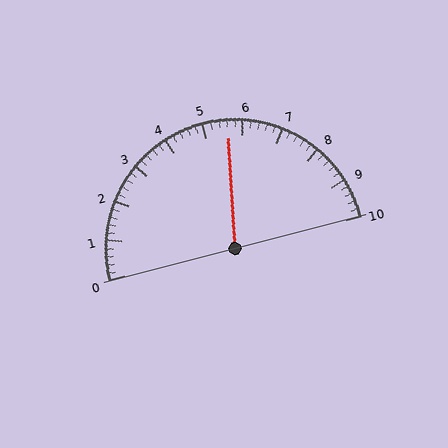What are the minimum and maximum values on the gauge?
The gauge ranges from 0 to 10.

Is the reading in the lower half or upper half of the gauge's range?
The reading is in the upper half of the range (0 to 10).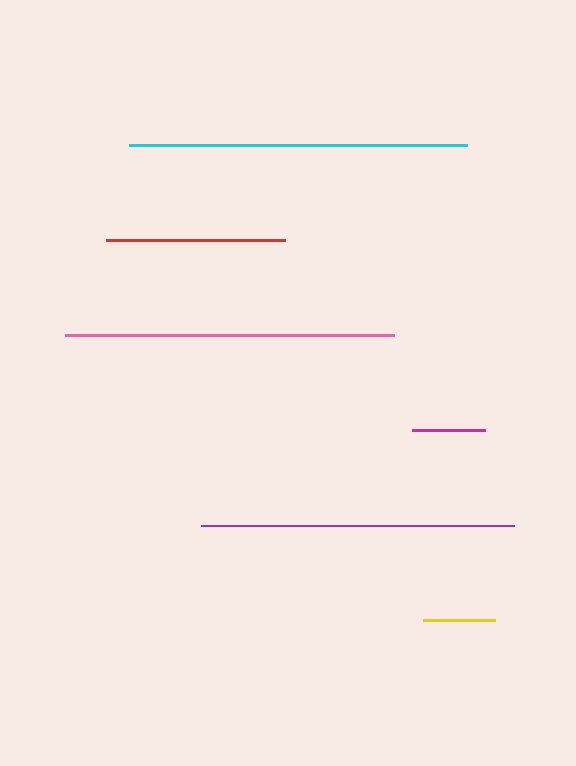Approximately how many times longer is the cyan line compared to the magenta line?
The cyan line is approximately 4.6 times the length of the magenta line.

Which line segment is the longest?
The cyan line is the longest at approximately 338 pixels.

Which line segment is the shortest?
The yellow line is the shortest at approximately 72 pixels.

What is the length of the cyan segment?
The cyan segment is approximately 338 pixels long.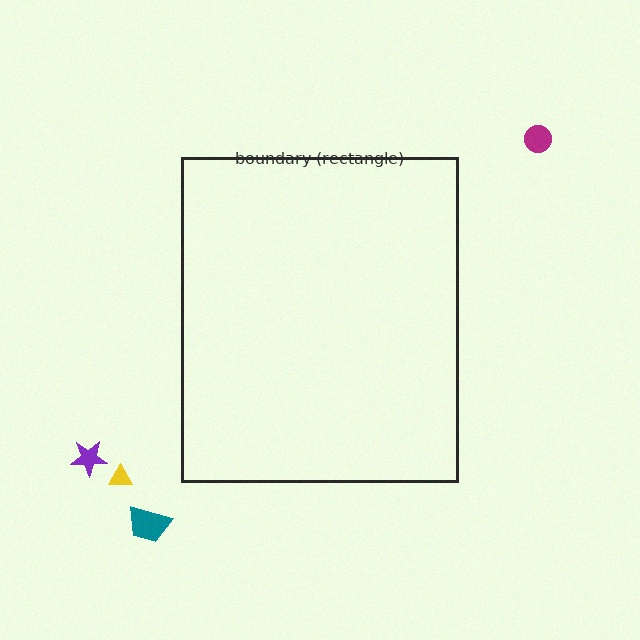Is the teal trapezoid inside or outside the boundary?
Outside.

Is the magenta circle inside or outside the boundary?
Outside.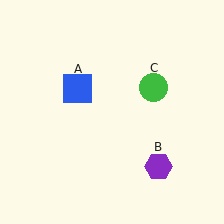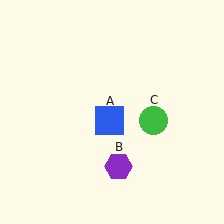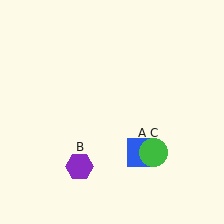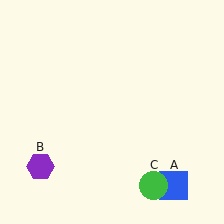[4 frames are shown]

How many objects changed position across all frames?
3 objects changed position: blue square (object A), purple hexagon (object B), green circle (object C).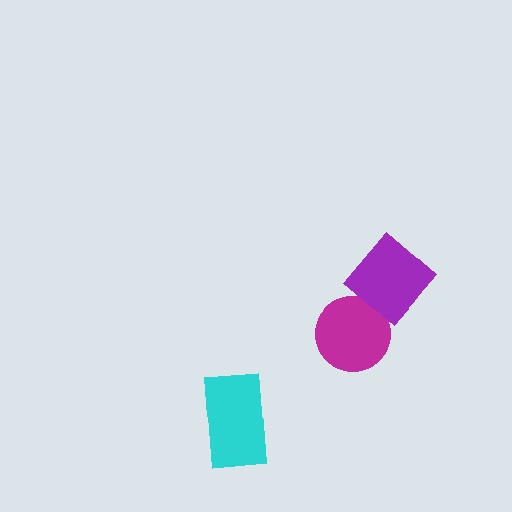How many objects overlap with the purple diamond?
1 object overlaps with the purple diamond.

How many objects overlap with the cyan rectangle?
0 objects overlap with the cyan rectangle.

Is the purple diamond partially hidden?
No, no other shape covers it.